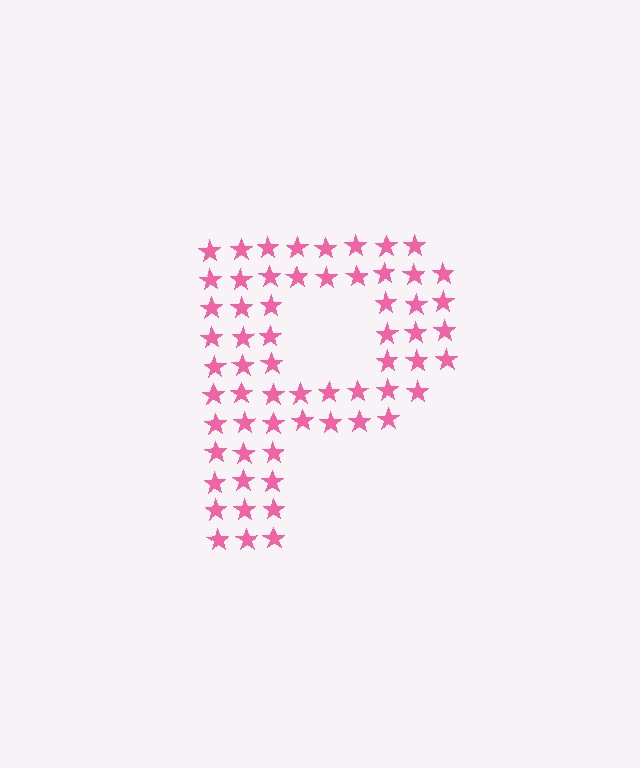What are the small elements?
The small elements are stars.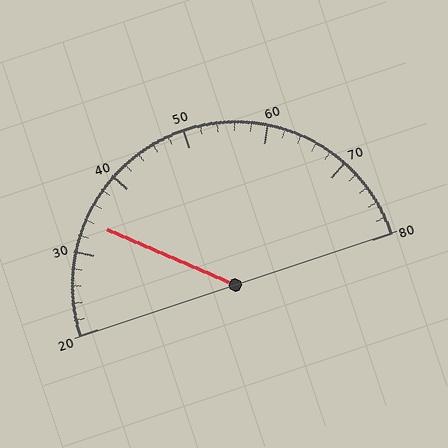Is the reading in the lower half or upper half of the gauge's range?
The reading is in the lower half of the range (20 to 80).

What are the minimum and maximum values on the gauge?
The gauge ranges from 20 to 80.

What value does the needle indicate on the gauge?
The needle indicates approximately 34.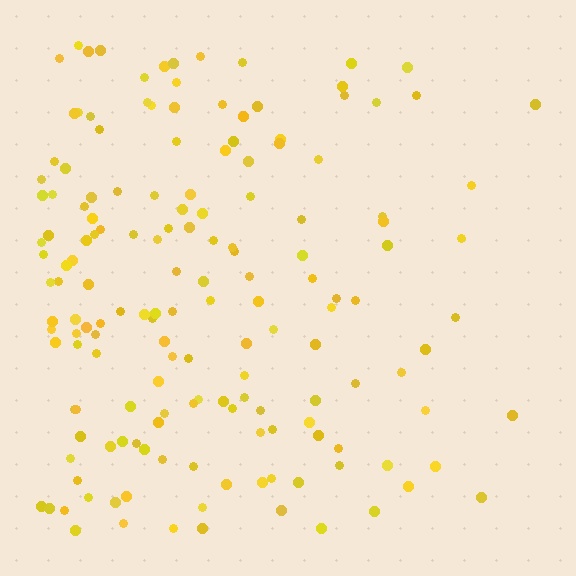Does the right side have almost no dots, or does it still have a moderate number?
Still a moderate number, just noticeably fewer than the left.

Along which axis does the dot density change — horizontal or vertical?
Horizontal.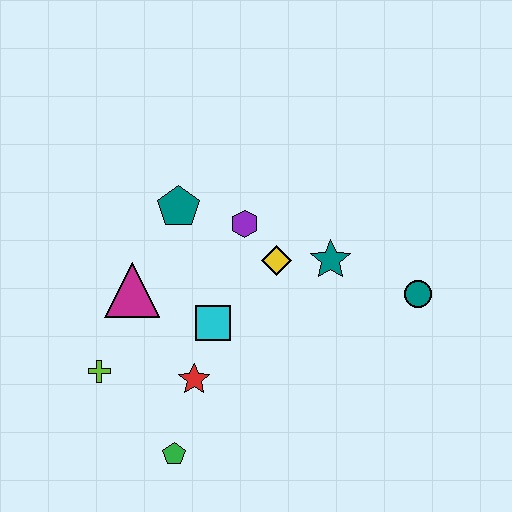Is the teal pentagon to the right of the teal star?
No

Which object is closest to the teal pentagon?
The purple hexagon is closest to the teal pentagon.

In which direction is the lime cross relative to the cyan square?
The lime cross is to the left of the cyan square.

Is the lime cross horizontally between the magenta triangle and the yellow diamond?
No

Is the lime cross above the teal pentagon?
No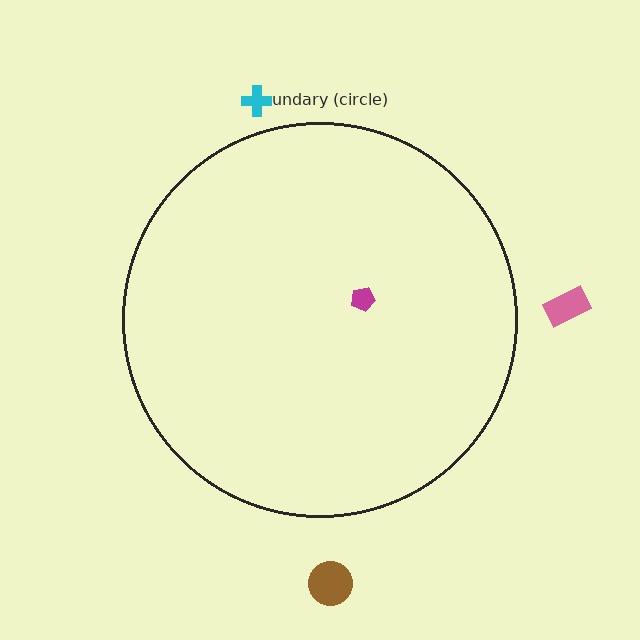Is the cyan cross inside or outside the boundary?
Outside.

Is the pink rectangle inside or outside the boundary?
Outside.